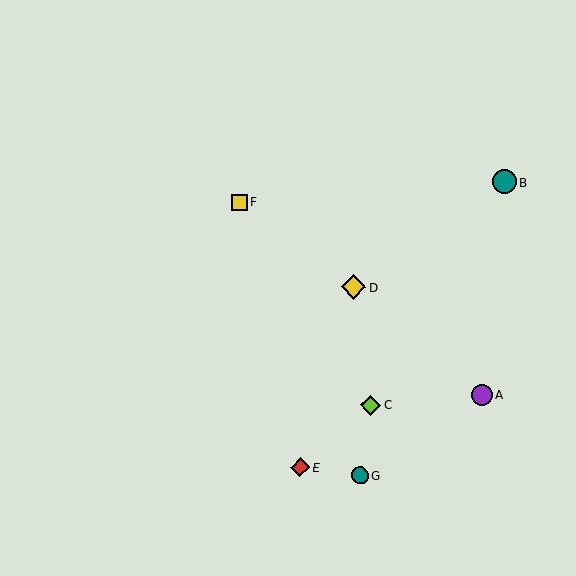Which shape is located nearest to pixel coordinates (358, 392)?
The lime diamond (labeled C) at (370, 405) is nearest to that location.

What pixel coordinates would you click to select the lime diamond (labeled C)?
Click at (370, 405) to select the lime diamond C.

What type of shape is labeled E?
Shape E is a red diamond.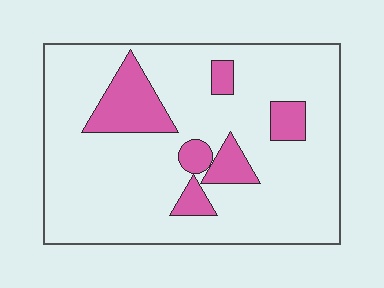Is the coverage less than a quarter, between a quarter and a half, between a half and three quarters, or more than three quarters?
Less than a quarter.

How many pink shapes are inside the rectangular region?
6.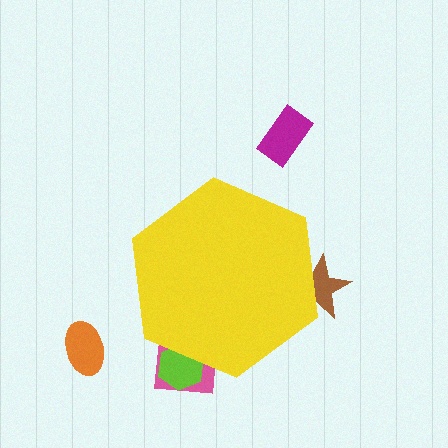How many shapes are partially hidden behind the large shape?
3 shapes are partially hidden.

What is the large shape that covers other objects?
A yellow hexagon.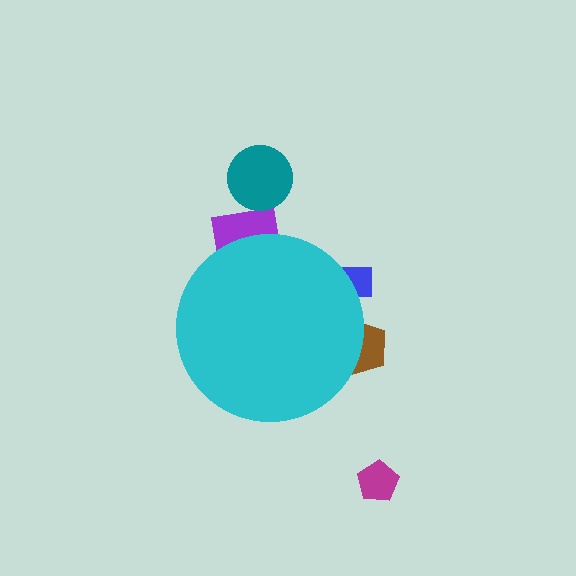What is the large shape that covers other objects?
A cyan circle.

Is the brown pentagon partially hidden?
Yes, the brown pentagon is partially hidden behind the cyan circle.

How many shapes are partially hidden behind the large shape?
3 shapes are partially hidden.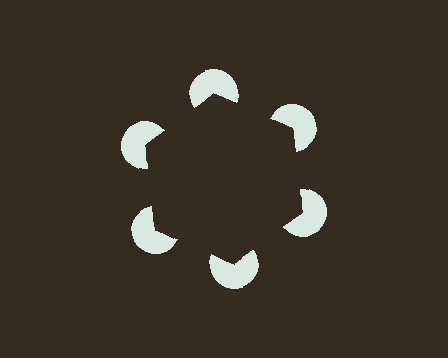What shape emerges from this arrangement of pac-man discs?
An illusory hexagon — its edges are inferred from the aligned wedge cuts in the pac-man discs, not physically drawn.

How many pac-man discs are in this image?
There are 6 — one at each vertex of the illusory hexagon.